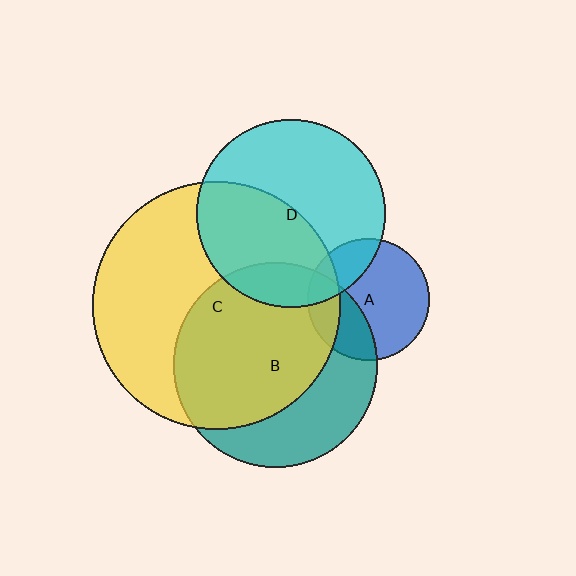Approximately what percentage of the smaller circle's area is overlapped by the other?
Approximately 65%.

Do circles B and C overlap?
Yes.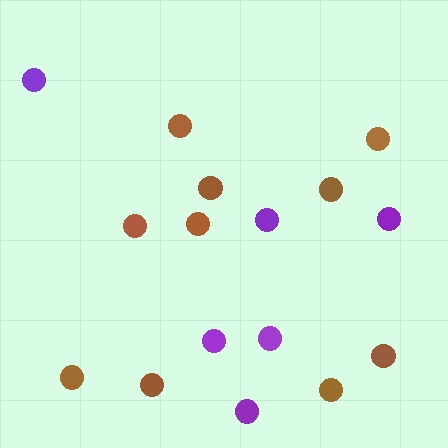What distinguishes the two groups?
There are 2 groups: one group of brown circles (10) and one group of purple circles (6).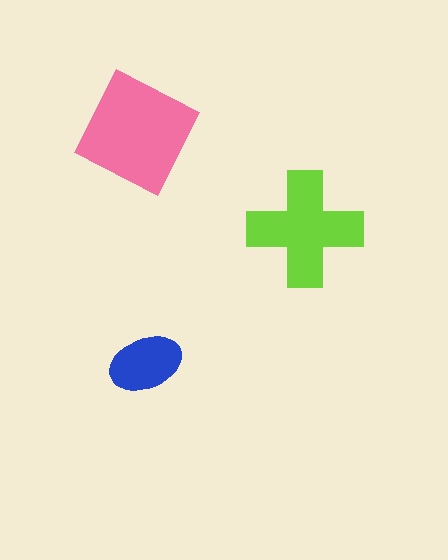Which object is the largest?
The pink square.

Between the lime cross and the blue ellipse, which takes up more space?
The lime cross.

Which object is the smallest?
The blue ellipse.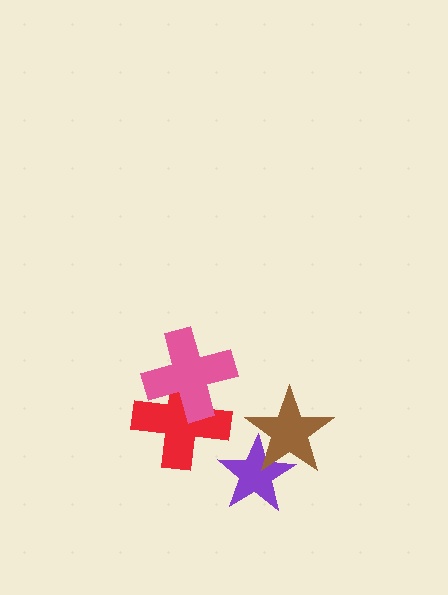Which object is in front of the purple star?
The brown star is in front of the purple star.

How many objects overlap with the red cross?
1 object overlaps with the red cross.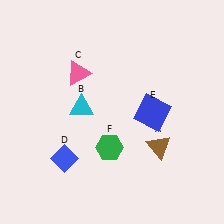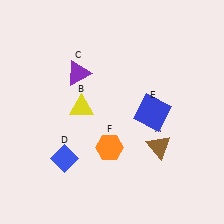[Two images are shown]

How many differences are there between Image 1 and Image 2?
There are 3 differences between the two images.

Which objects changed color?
B changed from cyan to yellow. C changed from pink to purple. F changed from green to orange.